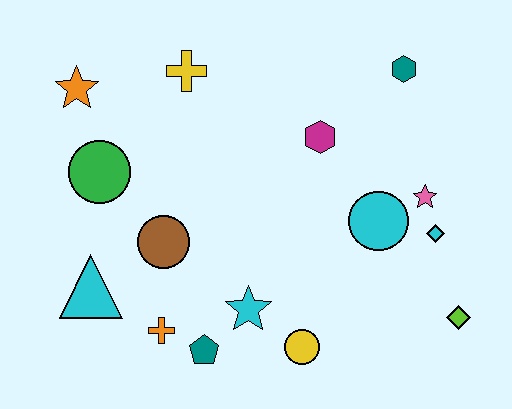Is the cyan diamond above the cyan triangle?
Yes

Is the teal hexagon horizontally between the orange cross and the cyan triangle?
No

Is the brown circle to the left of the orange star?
No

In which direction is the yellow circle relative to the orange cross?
The yellow circle is to the right of the orange cross.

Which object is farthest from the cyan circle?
The orange star is farthest from the cyan circle.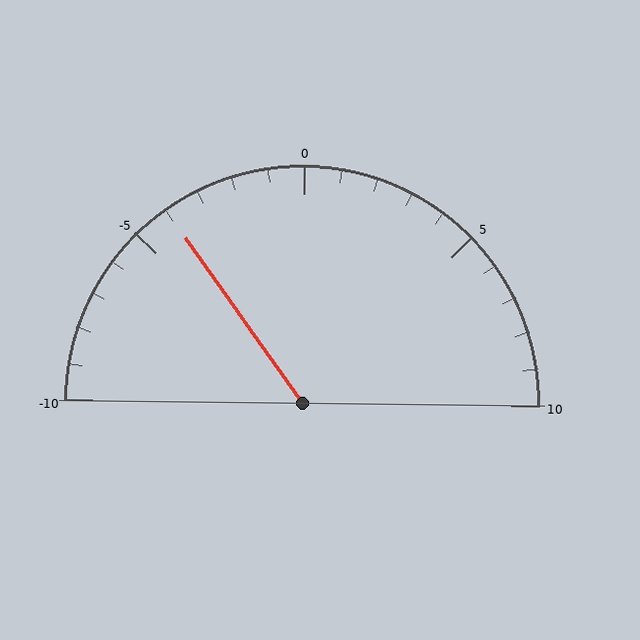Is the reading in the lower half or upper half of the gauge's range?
The reading is in the lower half of the range (-10 to 10).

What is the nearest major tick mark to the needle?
The nearest major tick mark is -5.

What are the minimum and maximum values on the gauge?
The gauge ranges from -10 to 10.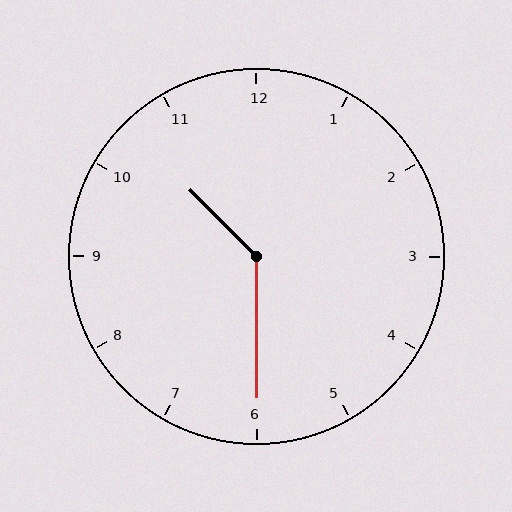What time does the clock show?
10:30.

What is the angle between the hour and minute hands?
Approximately 135 degrees.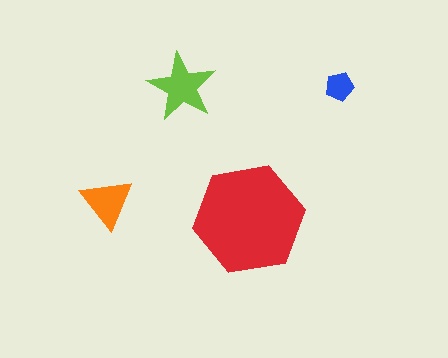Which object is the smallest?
The blue pentagon.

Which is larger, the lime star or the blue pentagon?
The lime star.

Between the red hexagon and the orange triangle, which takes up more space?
The red hexagon.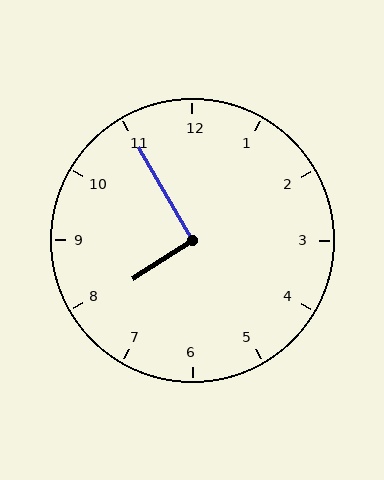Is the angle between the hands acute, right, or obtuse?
It is right.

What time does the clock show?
7:55.